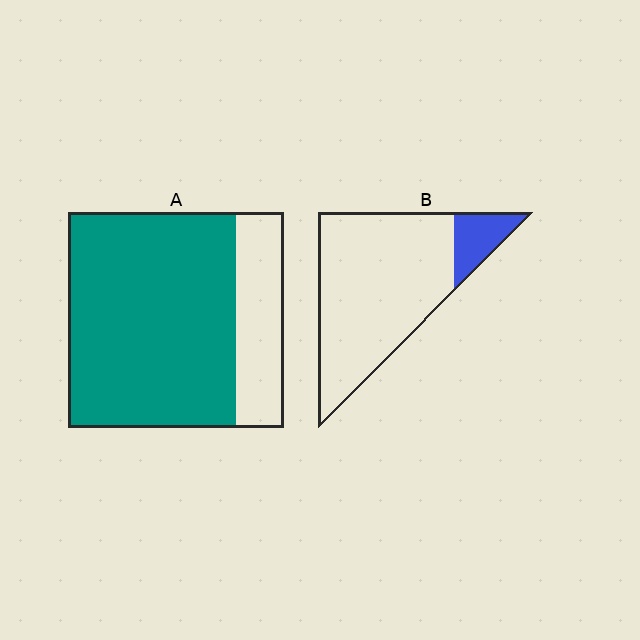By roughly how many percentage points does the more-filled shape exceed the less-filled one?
By roughly 65 percentage points (A over B).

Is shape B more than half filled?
No.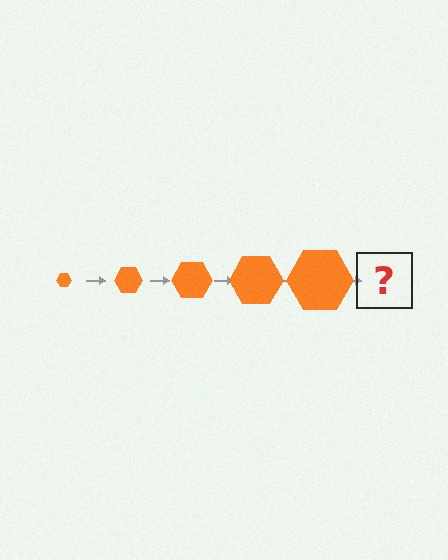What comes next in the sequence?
The next element should be an orange hexagon, larger than the previous one.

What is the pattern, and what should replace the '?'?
The pattern is that the hexagon gets progressively larger each step. The '?' should be an orange hexagon, larger than the previous one.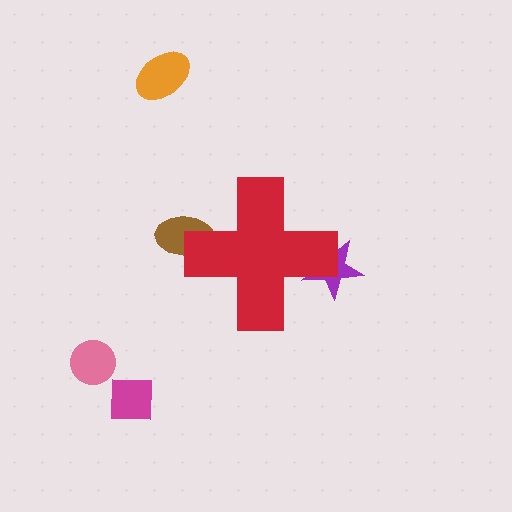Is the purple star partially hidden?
Yes, the purple star is partially hidden behind the red cross.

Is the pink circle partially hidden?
No, the pink circle is fully visible.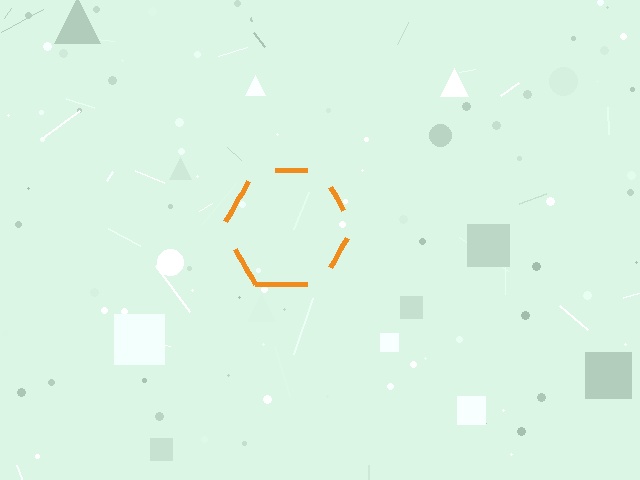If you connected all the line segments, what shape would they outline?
They would outline a hexagon.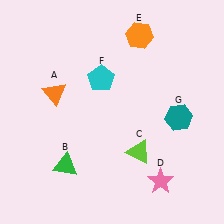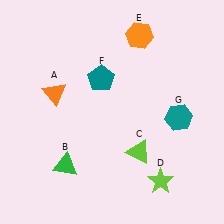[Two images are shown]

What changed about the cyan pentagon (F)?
In Image 1, F is cyan. In Image 2, it changed to teal.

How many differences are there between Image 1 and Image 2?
There are 2 differences between the two images.